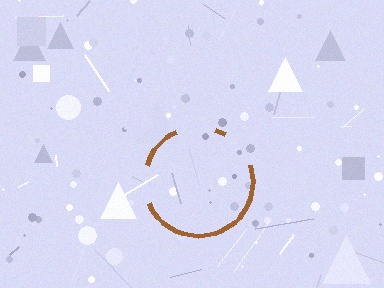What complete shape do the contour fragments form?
The contour fragments form a circle.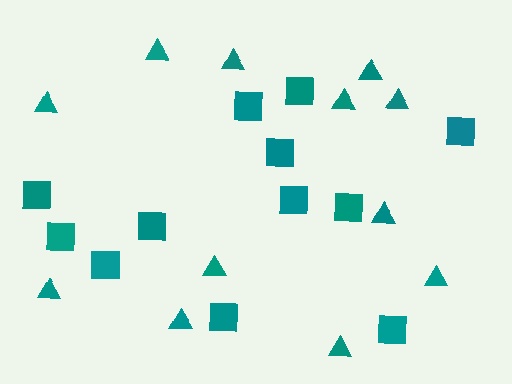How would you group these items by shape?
There are 2 groups: one group of triangles (12) and one group of squares (12).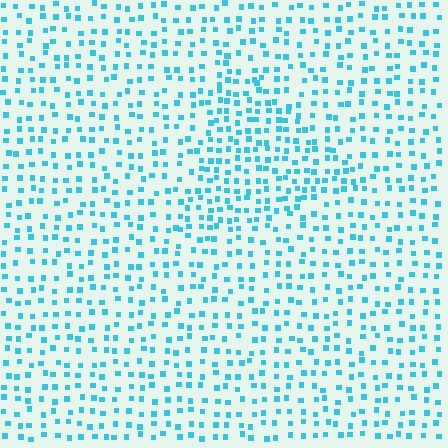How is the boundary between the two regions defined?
The boundary is defined by a change in element density (approximately 1.6x ratio). All elements are the same color, size, and shape.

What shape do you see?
I see a triangle.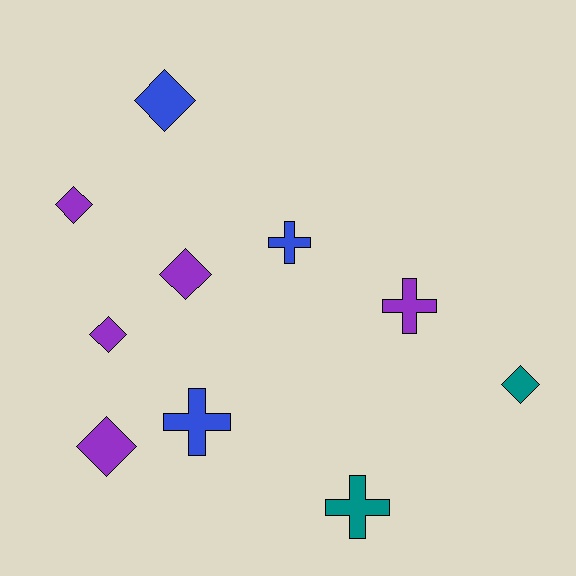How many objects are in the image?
There are 10 objects.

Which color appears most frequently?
Purple, with 5 objects.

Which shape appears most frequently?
Diamond, with 6 objects.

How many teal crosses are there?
There is 1 teal cross.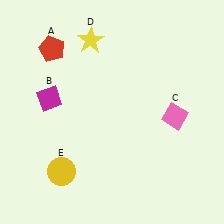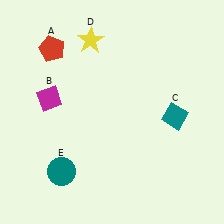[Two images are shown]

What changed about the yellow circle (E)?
In Image 1, E is yellow. In Image 2, it changed to teal.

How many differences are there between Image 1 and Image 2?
There are 2 differences between the two images.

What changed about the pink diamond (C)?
In Image 1, C is pink. In Image 2, it changed to teal.